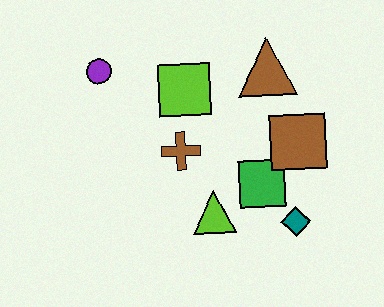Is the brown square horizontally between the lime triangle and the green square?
No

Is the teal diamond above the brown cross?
No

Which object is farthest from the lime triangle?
The purple circle is farthest from the lime triangle.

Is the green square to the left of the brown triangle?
Yes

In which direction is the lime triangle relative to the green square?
The lime triangle is to the left of the green square.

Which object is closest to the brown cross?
The lime square is closest to the brown cross.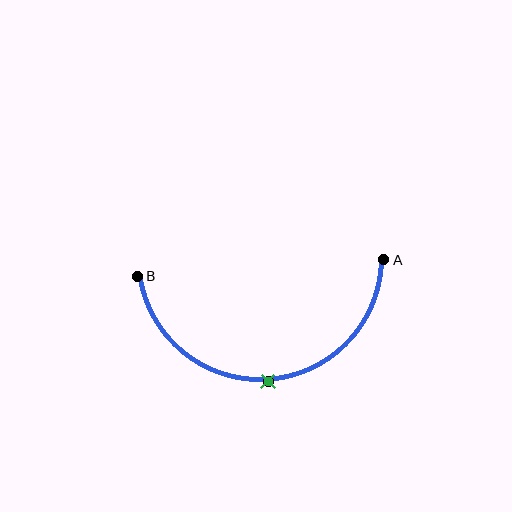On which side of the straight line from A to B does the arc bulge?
The arc bulges below the straight line connecting A and B.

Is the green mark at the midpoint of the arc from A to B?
Yes. The green mark lies on the arc at equal arc-length from both A and B — it is the arc midpoint.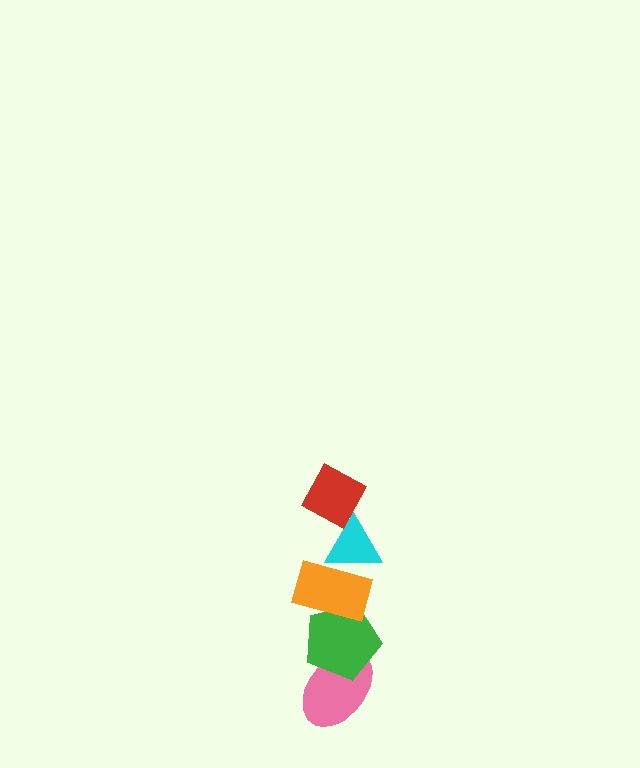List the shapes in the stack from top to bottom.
From top to bottom: the red diamond, the cyan triangle, the orange rectangle, the green pentagon, the pink ellipse.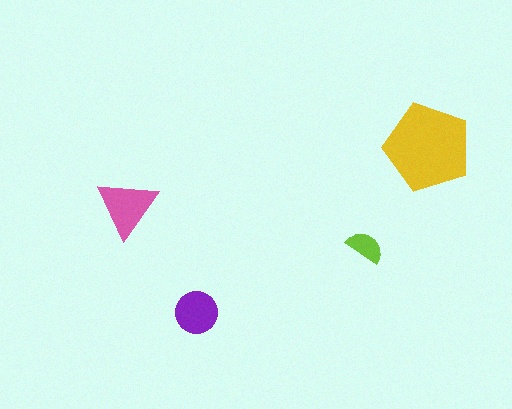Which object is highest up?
The yellow pentagon is topmost.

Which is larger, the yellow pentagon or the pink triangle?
The yellow pentagon.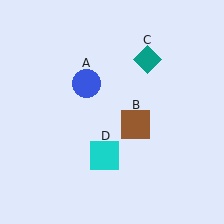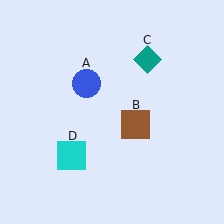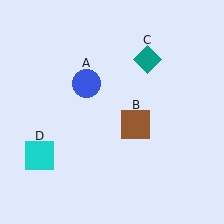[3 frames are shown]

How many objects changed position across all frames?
1 object changed position: cyan square (object D).